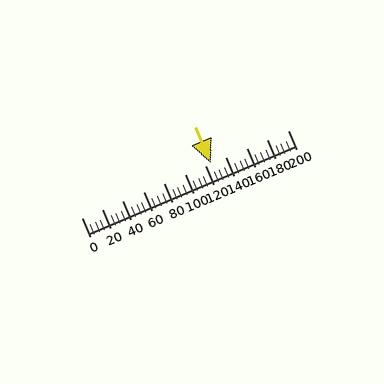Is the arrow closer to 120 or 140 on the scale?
The arrow is closer to 120.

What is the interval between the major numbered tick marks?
The major tick marks are spaced 20 units apart.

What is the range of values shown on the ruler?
The ruler shows values from 0 to 200.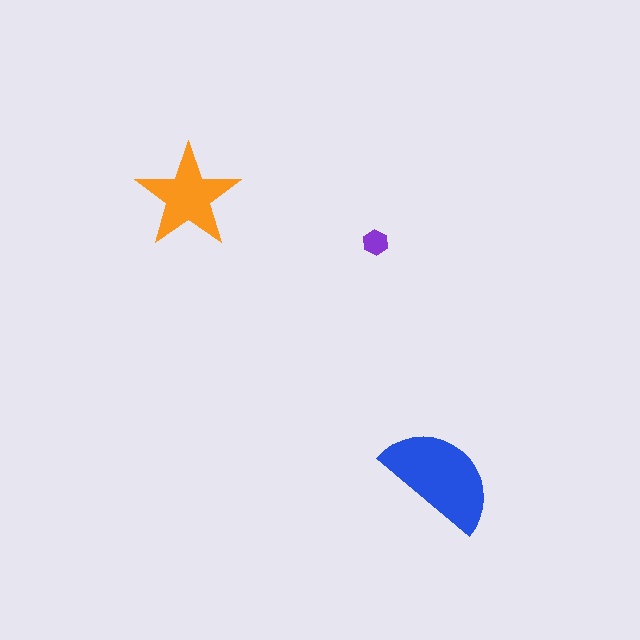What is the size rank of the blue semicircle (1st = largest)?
1st.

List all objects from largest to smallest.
The blue semicircle, the orange star, the purple hexagon.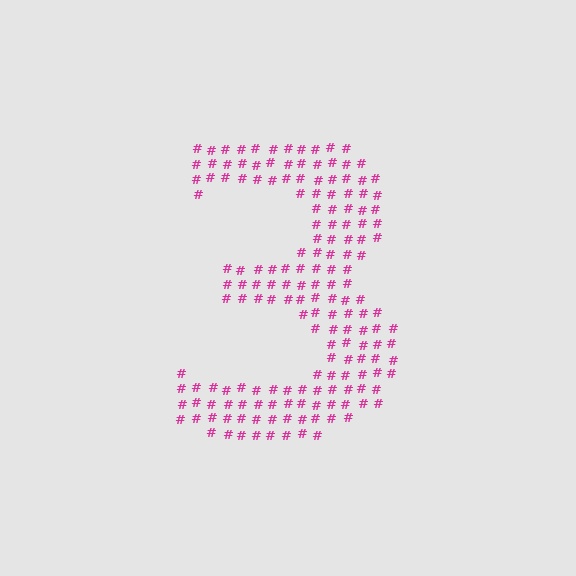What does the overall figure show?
The overall figure shows the digit 3.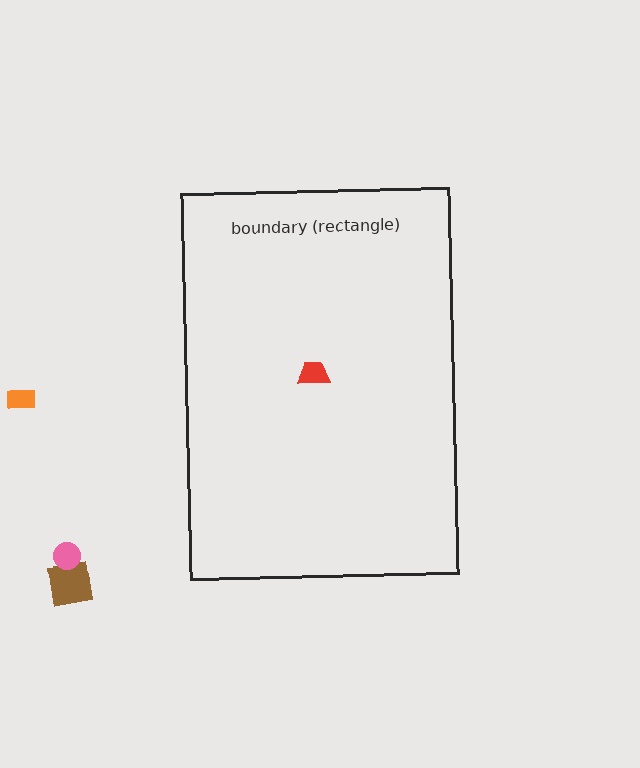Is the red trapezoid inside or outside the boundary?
Inside.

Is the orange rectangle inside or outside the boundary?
Outside.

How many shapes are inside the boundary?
1 inside, 3 outside.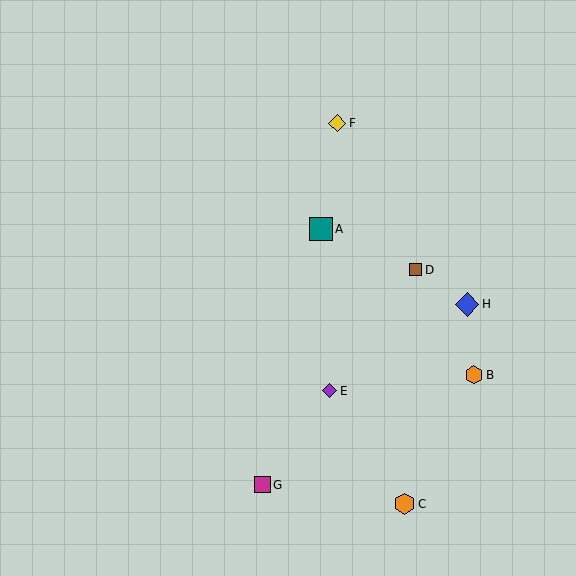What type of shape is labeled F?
Shape F is a yellow diamond.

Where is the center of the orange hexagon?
The center of the orange hexagon is at (474, 375).